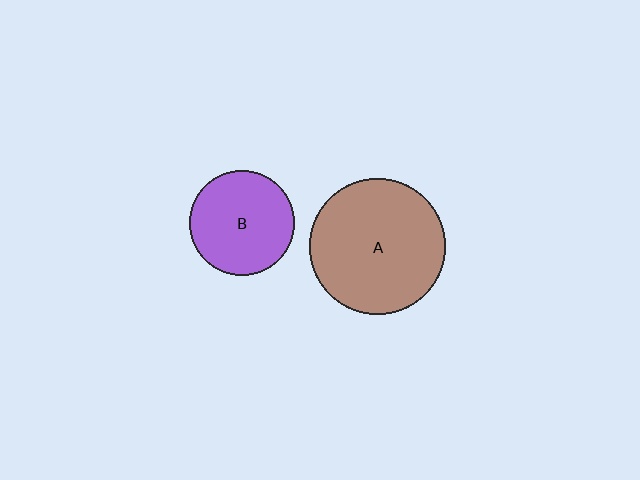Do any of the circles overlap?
No, none of the circles overlap.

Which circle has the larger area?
Circle A (brown).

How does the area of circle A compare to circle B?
Approximately 1.7 times.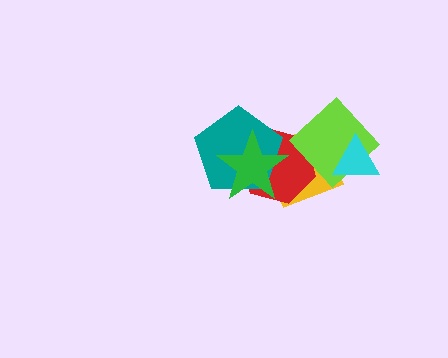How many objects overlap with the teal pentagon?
3 objects overlap with the teal pentagon.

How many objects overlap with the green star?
3 objects overlap with the green star.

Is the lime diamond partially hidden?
Yes, it is partially covered by another shape.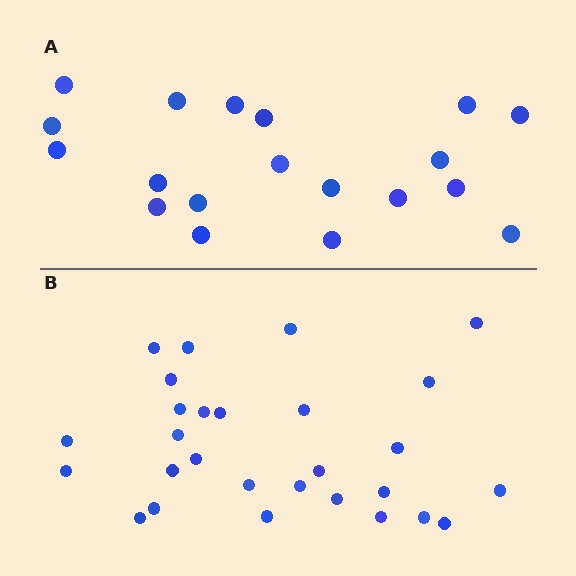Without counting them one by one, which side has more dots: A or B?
Region B (the bottom region) has more dots.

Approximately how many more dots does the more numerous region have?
Region B has roughly 8 or so more dots than region A.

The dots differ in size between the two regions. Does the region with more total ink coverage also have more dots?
No. Region A has more total ink coverage because its dots are larger, but region B actually contains more individual dots. Total area can be misleading — the number of items is what matters here.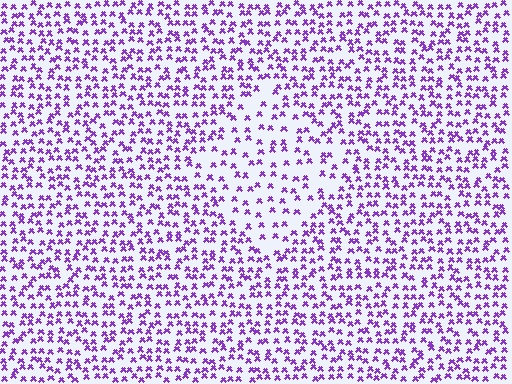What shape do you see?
I see a diamond.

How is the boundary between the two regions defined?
The boundary is defined by a change in element density (approximately 1.8x ratio). All elements are the same color, size, and shape.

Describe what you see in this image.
The image contains small purple elements arranged at two different densities. A diamond-shaped region is visible where the elements are less densely packed than the surrounding area.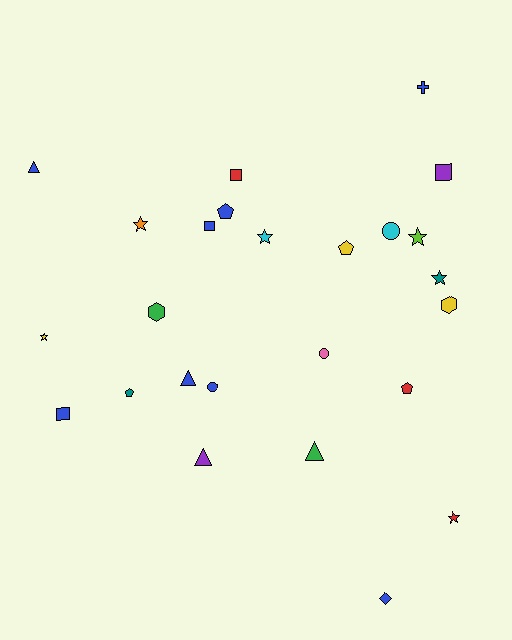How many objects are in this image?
There are 25 objects.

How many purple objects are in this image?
There are 2 purple objects.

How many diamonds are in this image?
There is 1 diamond.